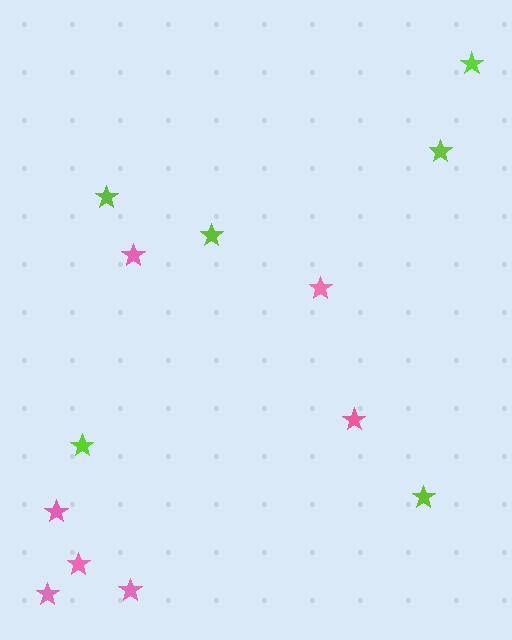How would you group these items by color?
There are 2 groups: one group of pink stars (7) and one group of lime stars (6).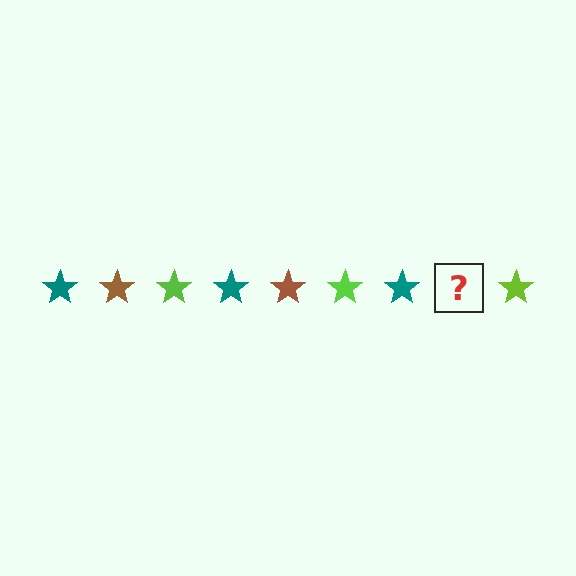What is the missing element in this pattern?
The missing element is a brown star.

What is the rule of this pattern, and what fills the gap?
The rule is that the pattern cycles through teal, brown, lime stars. The gap should be filled with a brown star.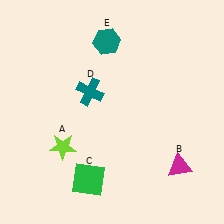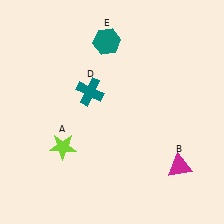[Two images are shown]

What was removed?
The green square (C) was removed in Image 2.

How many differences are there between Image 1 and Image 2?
There is 1 difference between the two images.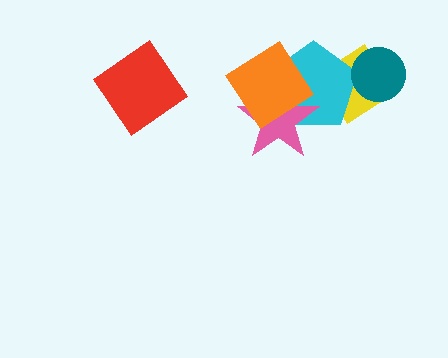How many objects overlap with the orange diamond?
2 objects overlap with the orange diamond.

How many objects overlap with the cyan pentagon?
3 objects overlap with the cyan pentagon.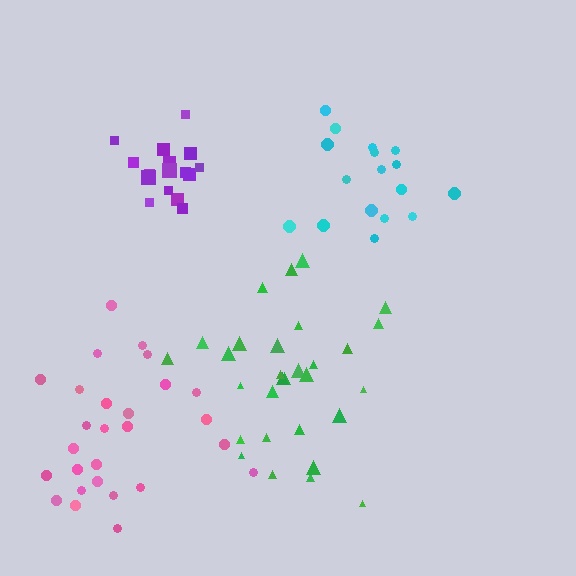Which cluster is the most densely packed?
Purple.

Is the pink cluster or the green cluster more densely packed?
Pink.